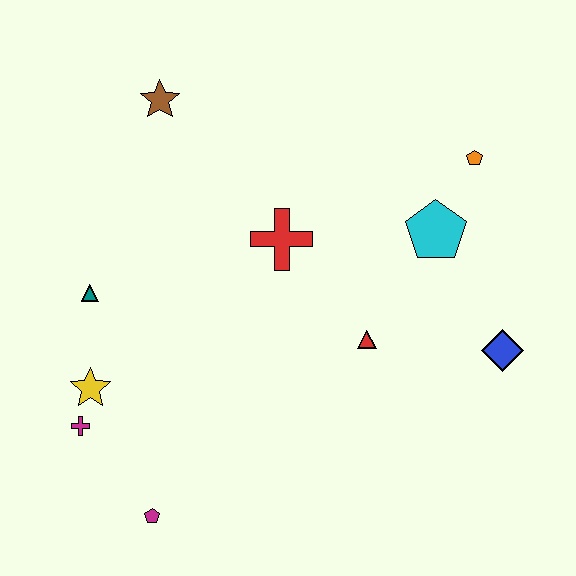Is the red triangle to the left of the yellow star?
No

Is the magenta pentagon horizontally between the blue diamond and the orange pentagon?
No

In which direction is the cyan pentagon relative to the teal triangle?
The cyan pentagon is to the right of the teal triangle.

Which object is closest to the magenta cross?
The yellow star is closest to the magenta cross.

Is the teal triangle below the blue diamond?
No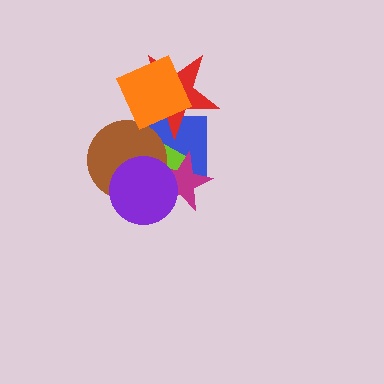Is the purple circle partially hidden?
No, no other shape covers it.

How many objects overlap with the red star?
2 objects overlap with the red star.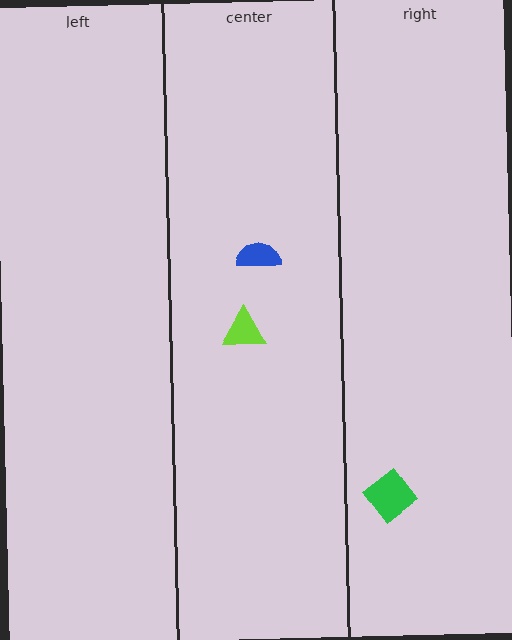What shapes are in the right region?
The green diamond.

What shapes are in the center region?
The blue semicircle, the lime triangle.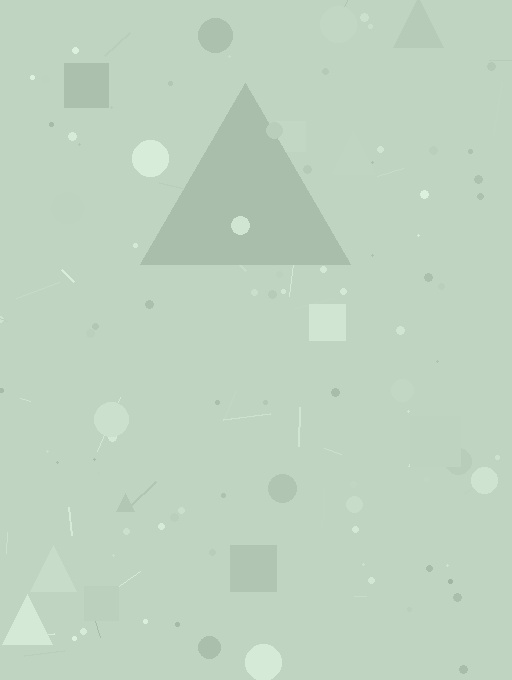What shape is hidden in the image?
A triangle is hidden in the image.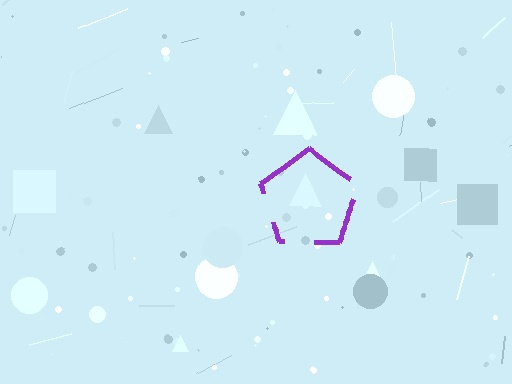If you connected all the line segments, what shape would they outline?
They would outline a pentagon.